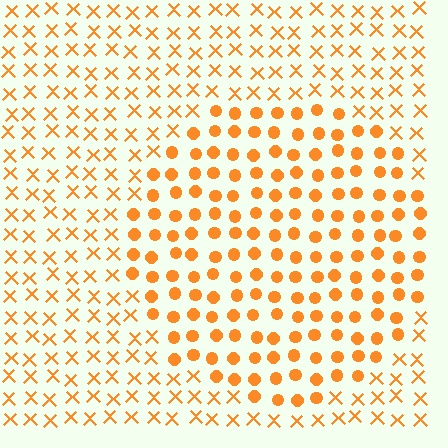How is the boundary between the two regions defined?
The boundary is defined by a change in element shape: circles inside vs. X marks outside. All elements share the same color and spacing.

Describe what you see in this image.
The image is filled with small orange elements arranged in a uniform grid. A circle-shaped region contains circles, while the surrounding area contains X marks. The boundary is defined purely by the change in element shape.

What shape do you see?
I see a circle.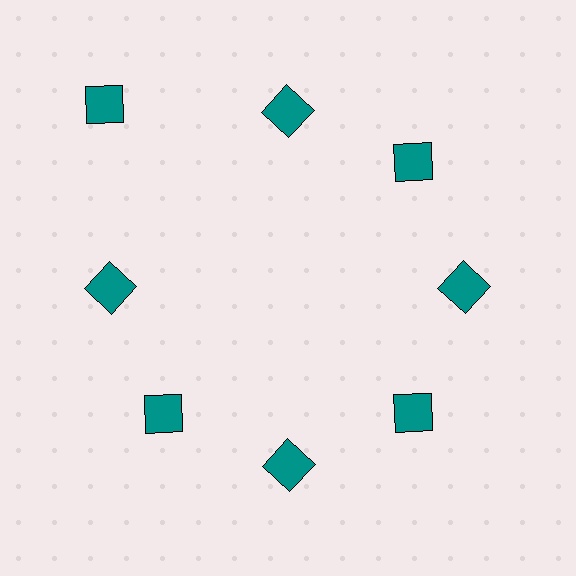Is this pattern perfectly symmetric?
No. The 8 teal squares are arranged in a ring, but one element near the 10 o'clock position is pushed outward from the center, breaking the 8-fold rotational symmetry.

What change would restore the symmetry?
The symmetry would be restored by moving it inward, back onto the ring so that all 8 squares sit at equal angles and equal distance from the center.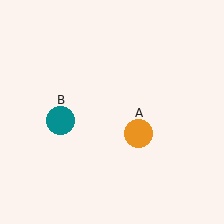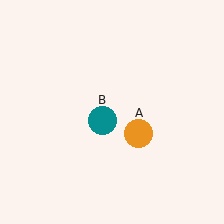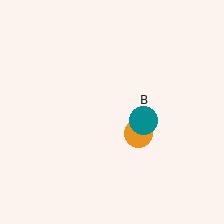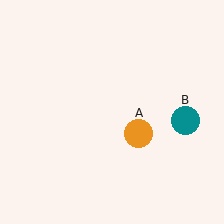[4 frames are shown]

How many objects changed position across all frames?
1 object changed position: teal circle (object B).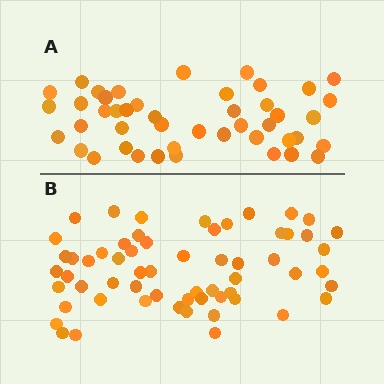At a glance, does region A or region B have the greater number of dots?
Region B (the bottom region) has more dots.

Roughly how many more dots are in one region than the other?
Region B has approximately 15 more dots than region A.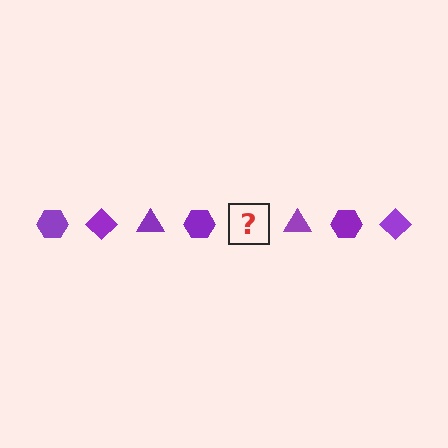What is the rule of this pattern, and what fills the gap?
The rule is that the pattern cycles through hexagon, diamond, triangle shapes in purple. The gap should be filled with a purple diamond.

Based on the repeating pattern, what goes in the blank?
The blank should be a purple diamond.